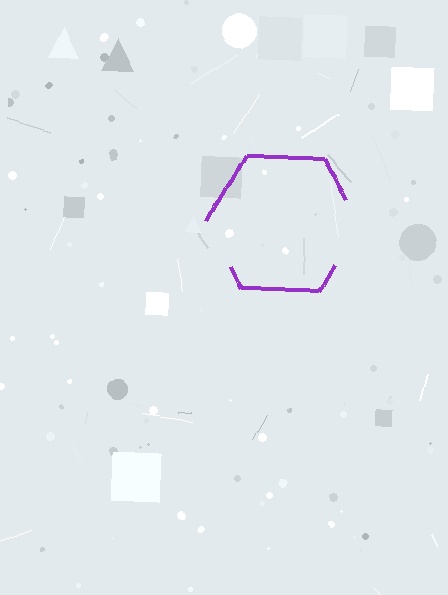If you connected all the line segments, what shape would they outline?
They would outline a hexagon.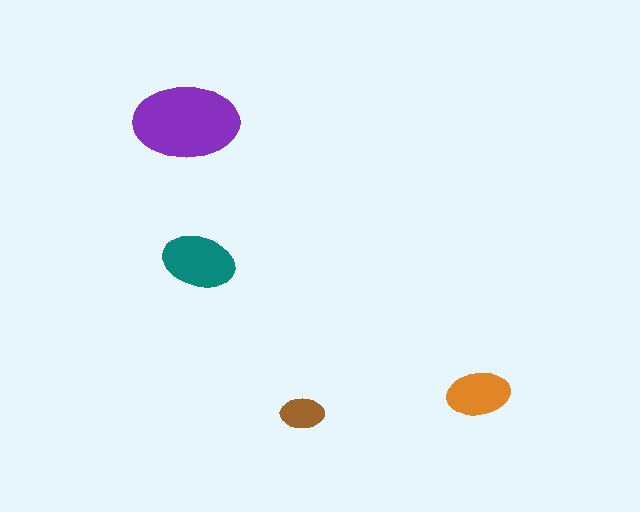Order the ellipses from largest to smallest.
the purple one, the teal one, the orange one, the brown one.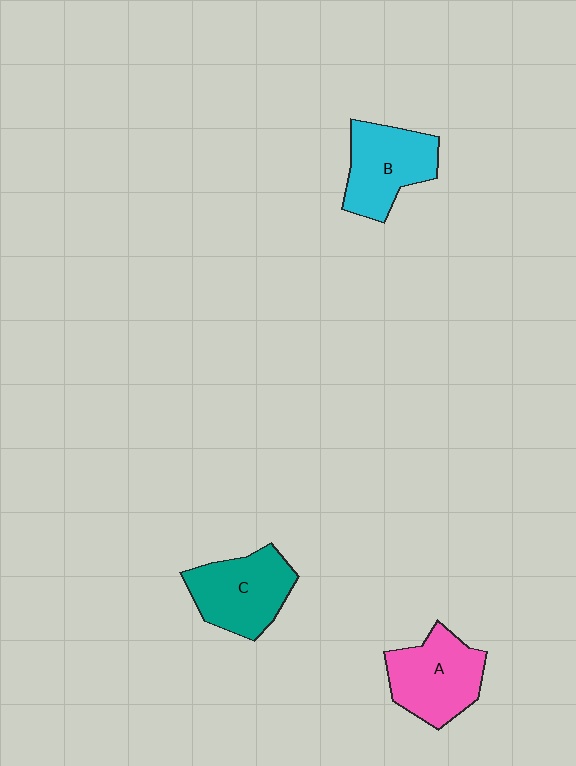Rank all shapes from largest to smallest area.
From largest to smallest: A (pink), C (teal), B (cyan).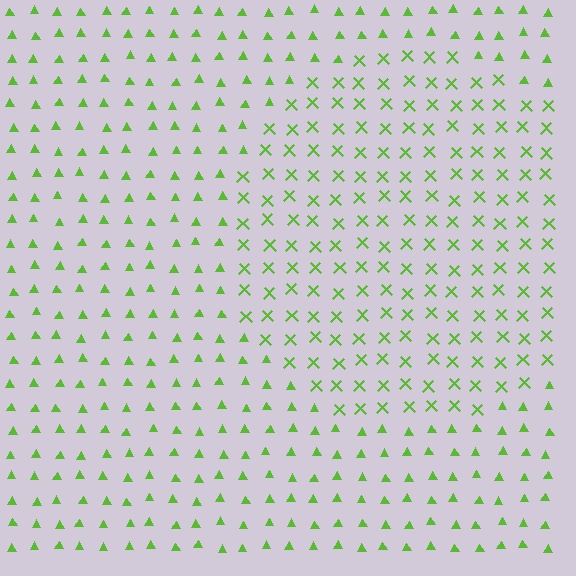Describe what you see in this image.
The image is filled with small lime elements arranged in a uniform grid. A circle-shaped region contains X marks, while the surrounding area contains triangles. The boundary is defined purely by the change in element shape.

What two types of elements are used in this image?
The image uses X marks inside the circle region and triangles outside it.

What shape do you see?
I see a circle.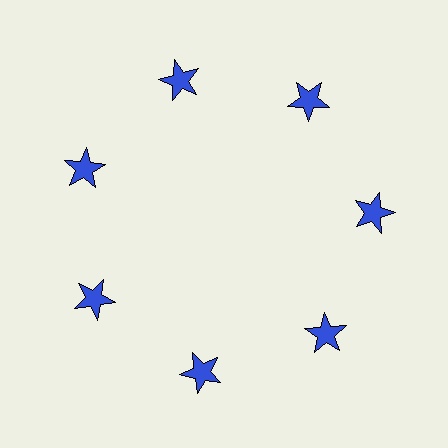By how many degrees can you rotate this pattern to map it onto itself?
The pattern maps onto itself every 51 degrees of rotation.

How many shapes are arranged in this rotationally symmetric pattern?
There are 7 shapes, arranged in 7 groups of 1.